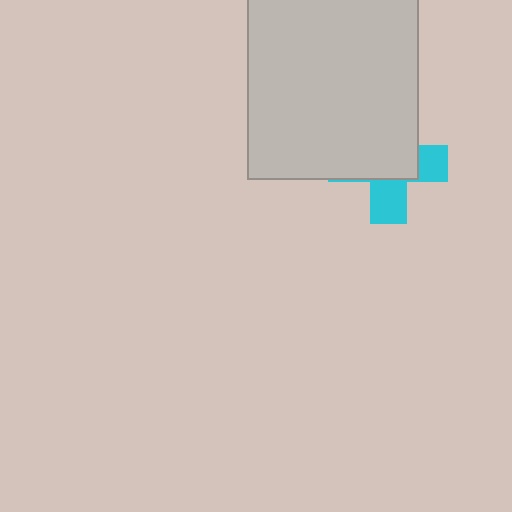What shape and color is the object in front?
The object in front is a light gray rectangle.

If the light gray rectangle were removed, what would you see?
You would see the complete cyan cross.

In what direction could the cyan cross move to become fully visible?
The cyan cross could move toward the lower-right. That would shift it out from behind the light gray rectangle entirely.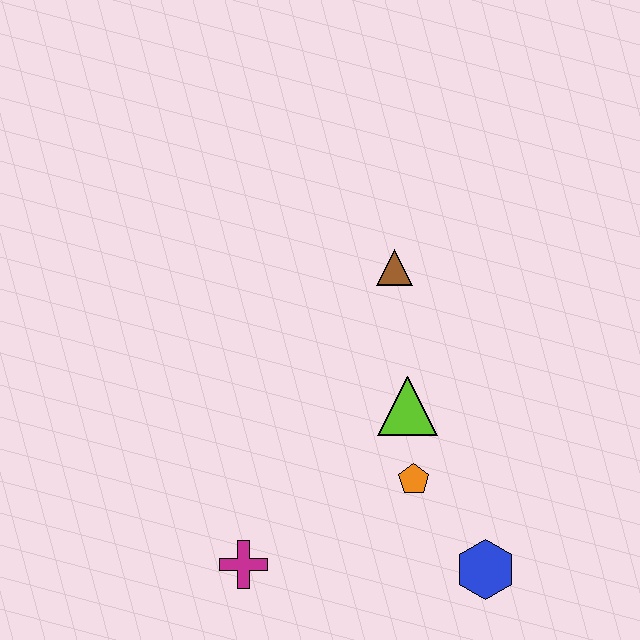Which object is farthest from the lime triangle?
The magenta cross is farthest from the lime triangle.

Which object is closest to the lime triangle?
The orange pentagon is closest to the lime triangle.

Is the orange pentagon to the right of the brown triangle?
Yes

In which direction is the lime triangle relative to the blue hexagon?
The lime triangle is above the blue hexagon.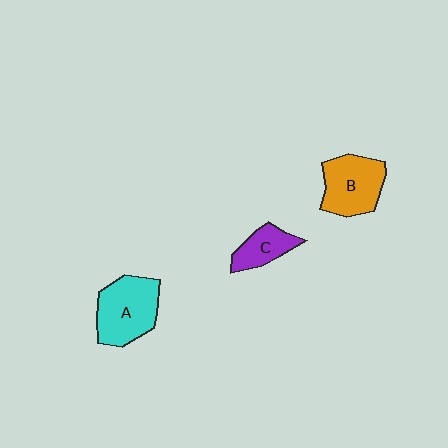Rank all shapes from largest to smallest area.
From largest to smallest: A (cyan), B (orange), C (purple).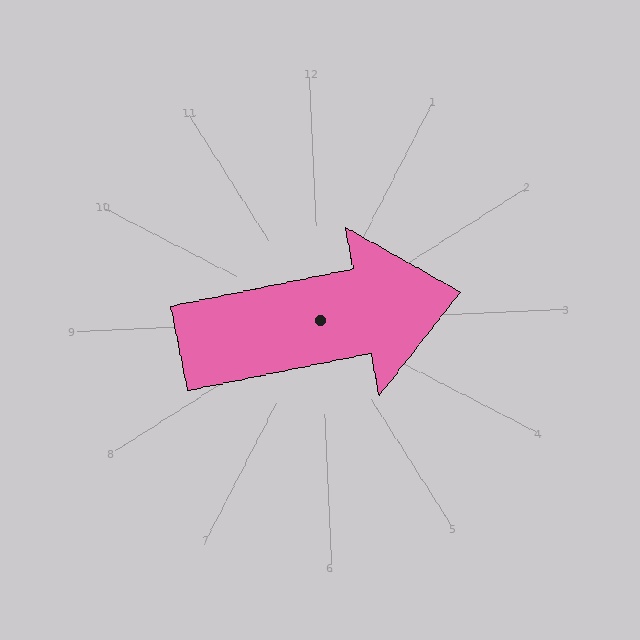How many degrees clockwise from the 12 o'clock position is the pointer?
Approximately 81 degrees.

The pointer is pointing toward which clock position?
Roughly 3 o'clock.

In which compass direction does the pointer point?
East.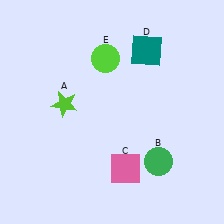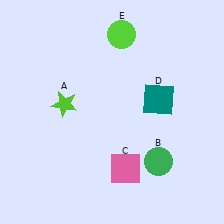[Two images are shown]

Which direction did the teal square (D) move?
The teal square (D) moved down.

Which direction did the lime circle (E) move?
The lime circle (E) moved up.